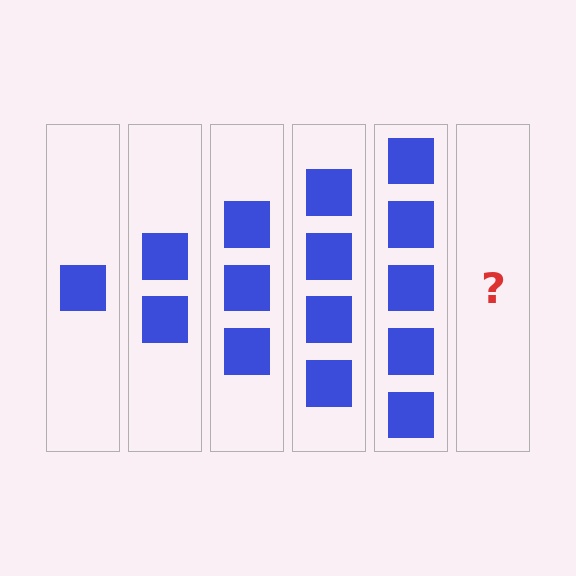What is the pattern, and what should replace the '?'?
The pattern is that each step adds one more square. The '?' should be 6 squares.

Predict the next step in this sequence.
The next step is 6 squares.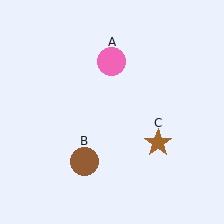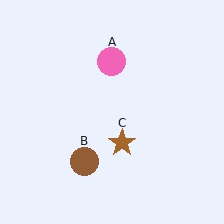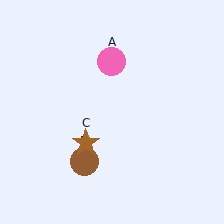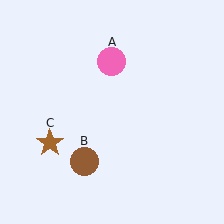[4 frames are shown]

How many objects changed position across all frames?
1 object changed position: brown star (object C).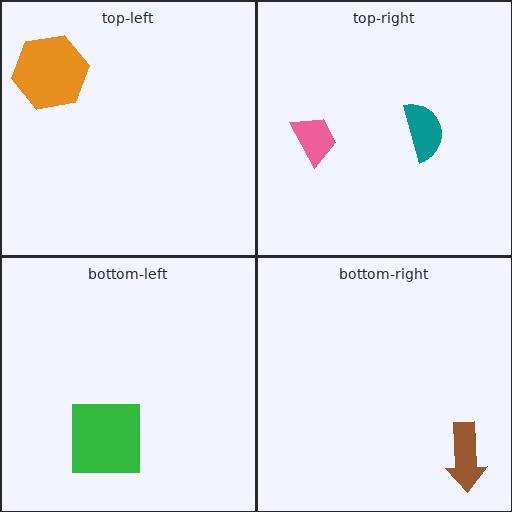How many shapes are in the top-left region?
1.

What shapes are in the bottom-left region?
The green square.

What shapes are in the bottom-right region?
The brown arrow.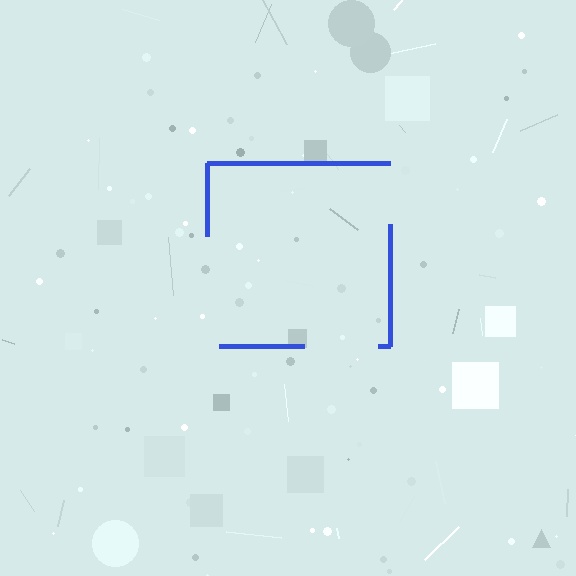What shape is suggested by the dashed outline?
The dashed outline suggests a square.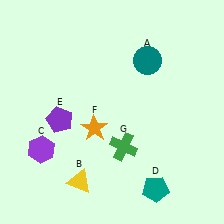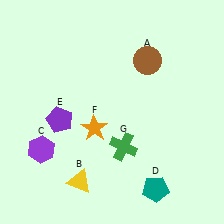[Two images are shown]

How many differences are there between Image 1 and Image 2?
There is 1 difference between the two images.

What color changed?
The circle (A) changed from teal in Image 1 to brown in Image 2.